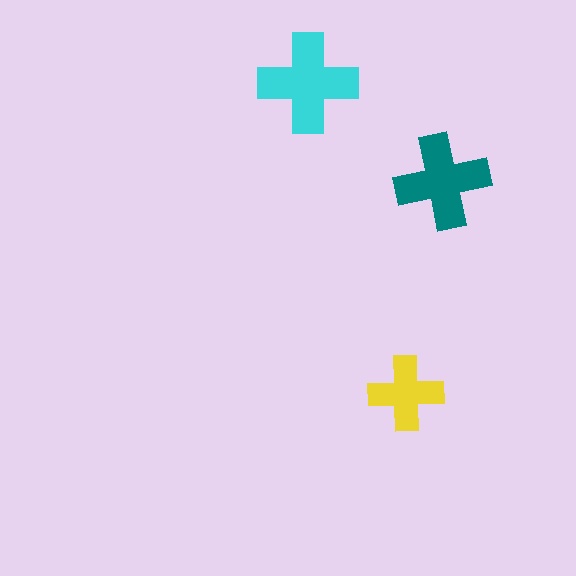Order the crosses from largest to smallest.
the cyan one, the teal one, the yellow one.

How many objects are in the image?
There are 3 objects in the image.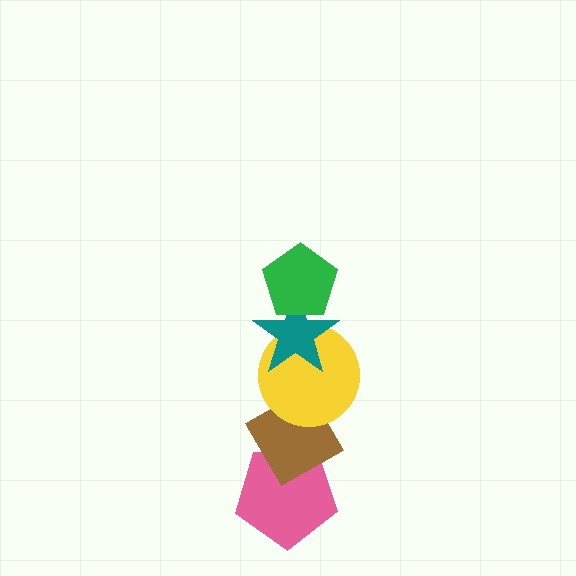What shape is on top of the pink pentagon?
The brown diamond is on top of the pink pentagon.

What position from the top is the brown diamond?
The brown diamond is 4th from the top.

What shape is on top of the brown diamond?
The yellow circle is on top of the brown diamond.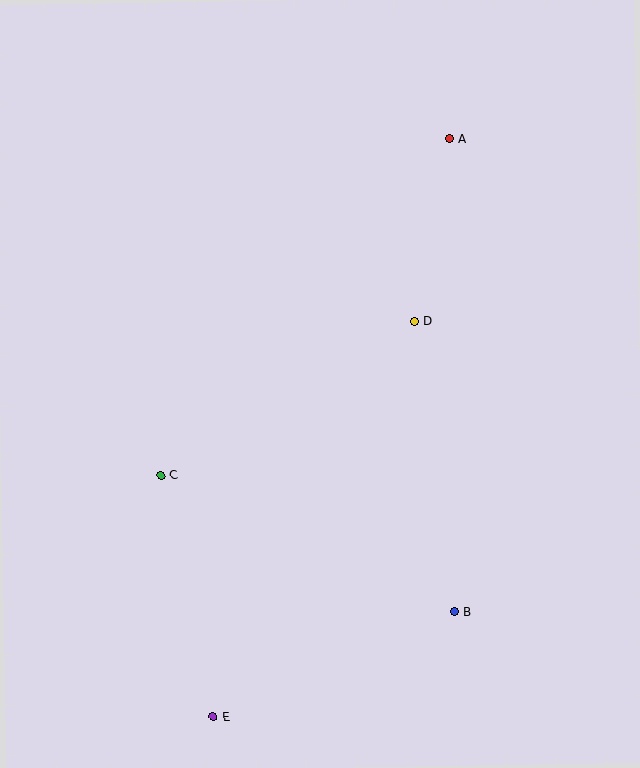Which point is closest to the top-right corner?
Point A is closest to the top-right corner.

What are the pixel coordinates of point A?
Point A is at (449, 139).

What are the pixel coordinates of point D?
Point D is at (414, 322).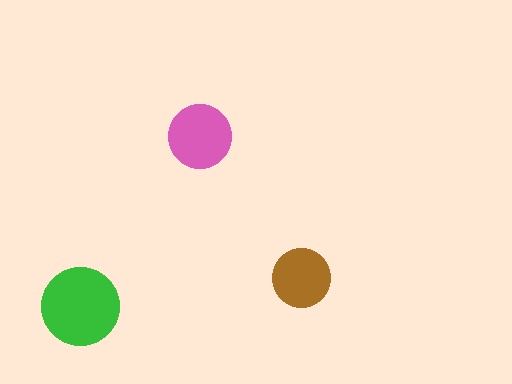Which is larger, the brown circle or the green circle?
The green one.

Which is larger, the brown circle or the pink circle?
The pink one.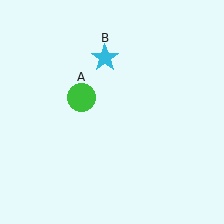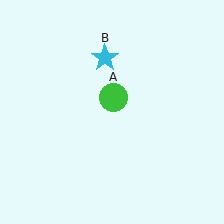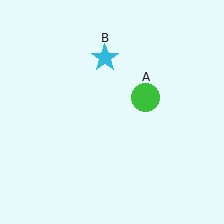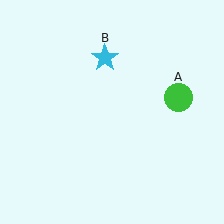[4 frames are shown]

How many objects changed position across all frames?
1 object changed position: green circle (object A).